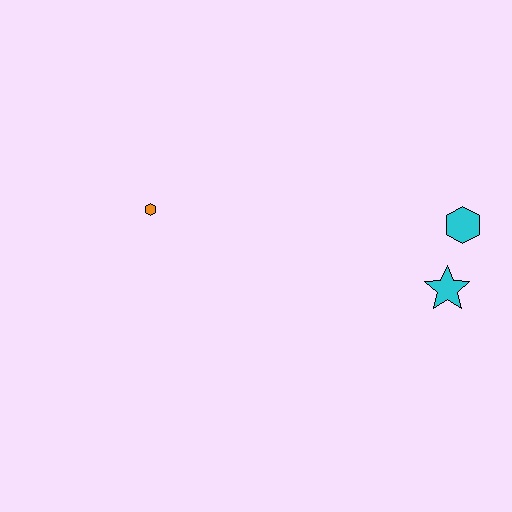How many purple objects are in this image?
There are no purple objects.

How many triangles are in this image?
There are no triangles.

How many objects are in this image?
There are 3 objects.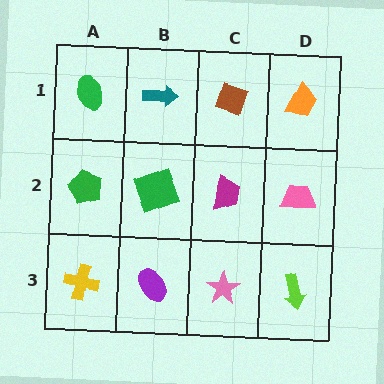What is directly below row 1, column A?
A green pentagon.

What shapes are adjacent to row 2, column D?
An orange trapezoid (row 1, column D), a lime arrow (row 3, column D), a magenta trapezoid (row 2, column C).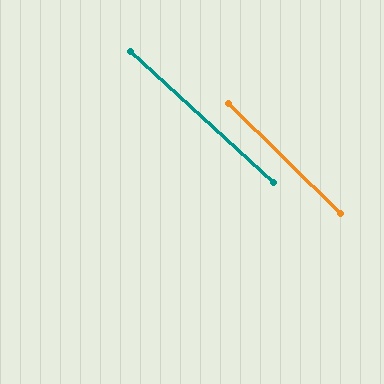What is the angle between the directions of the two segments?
Approximately 2 degrees.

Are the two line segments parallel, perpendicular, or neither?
Parallel — their directions differ by only 2.0°.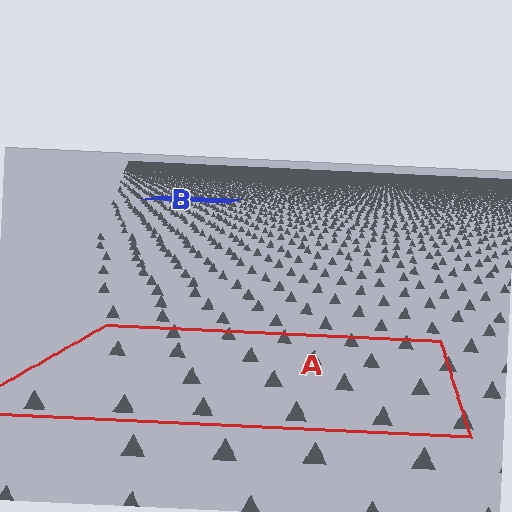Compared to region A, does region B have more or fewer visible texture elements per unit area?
Region B has more texture elements per unit area — they are packed more densely because it is farther away.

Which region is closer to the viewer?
Region A is closer. The texture elements there are larger and more spread out.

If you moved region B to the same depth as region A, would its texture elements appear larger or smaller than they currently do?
They would appear larger. At a closer depth, the same texture elements are projected at a bigger on-screen size.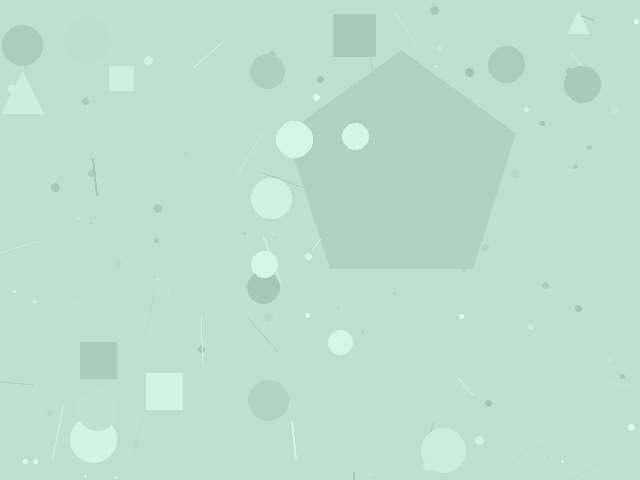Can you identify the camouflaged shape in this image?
The camouflaged shape is a pentagon.